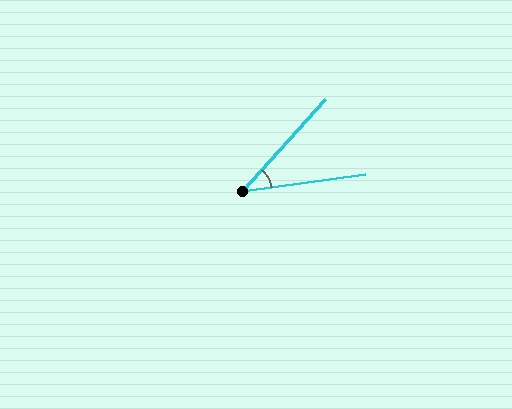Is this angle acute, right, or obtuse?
It is acute.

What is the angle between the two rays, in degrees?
Approximately 40 degrees.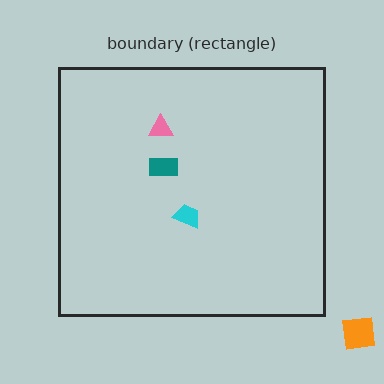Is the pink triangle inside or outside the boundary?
Inside.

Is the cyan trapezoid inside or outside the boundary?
Inside.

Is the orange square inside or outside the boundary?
Outside.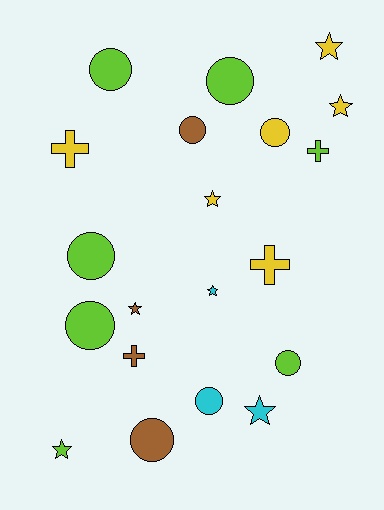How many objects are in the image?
There are 20 objects.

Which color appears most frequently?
Lime, with 7 objects.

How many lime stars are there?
There is 1 lime star.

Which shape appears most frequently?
Circle, with 9 objects.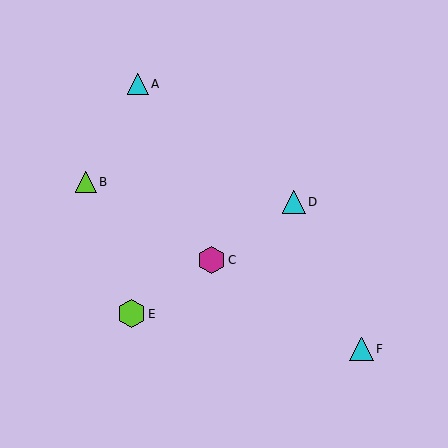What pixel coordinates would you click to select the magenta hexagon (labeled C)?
Click at (211, 260) to select the magenta hexagon C.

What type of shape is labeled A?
Shape A is a cyan triangle.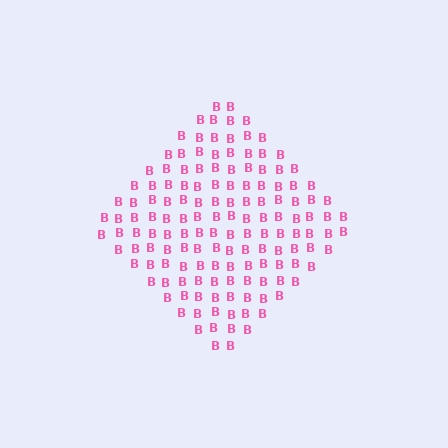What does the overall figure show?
The overall figure shows a diamond.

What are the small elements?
The small elements are letter B's.